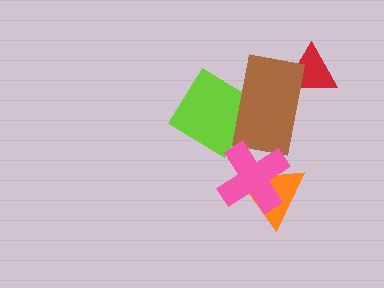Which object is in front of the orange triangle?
The pink cross is in front of the orange triangle.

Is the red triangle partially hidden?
Yes, it is partially covered by another shape.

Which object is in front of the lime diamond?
The brown rectangle is in front of the lime diamond.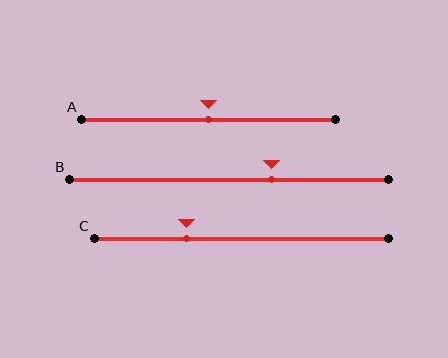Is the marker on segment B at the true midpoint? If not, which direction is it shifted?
No, the marker on segment B is shifted to the right by about 13% of the segment length.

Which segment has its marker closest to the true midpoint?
Segment A has its marker closest to the true midpoint.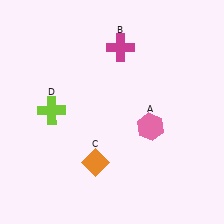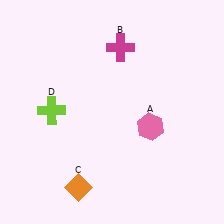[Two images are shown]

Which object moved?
The orange diamond (C) moved down.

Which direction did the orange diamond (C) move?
The orange diamond (C) moved down.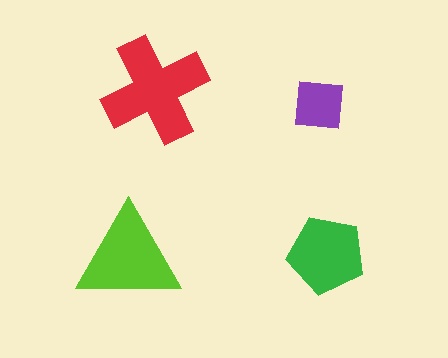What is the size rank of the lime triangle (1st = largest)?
2nd.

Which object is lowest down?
The lime triangle is bottommost.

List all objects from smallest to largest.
The purple square, the green pentagon, the lime triangle, the red cross.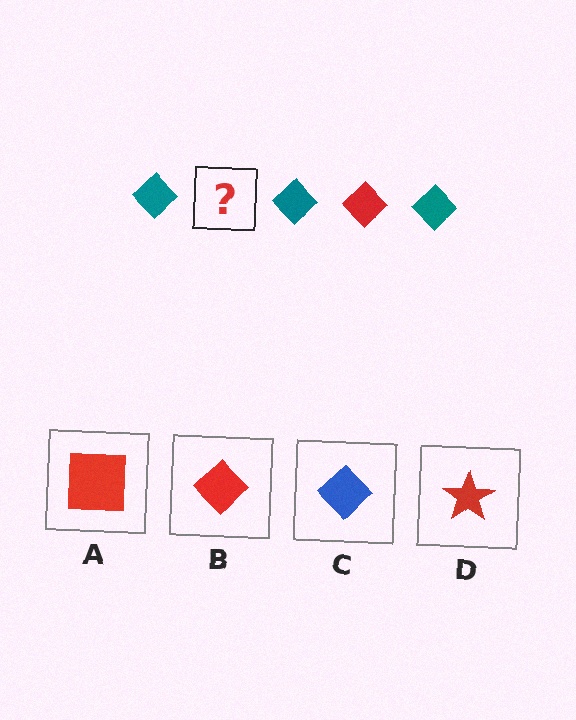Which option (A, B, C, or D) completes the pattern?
B.